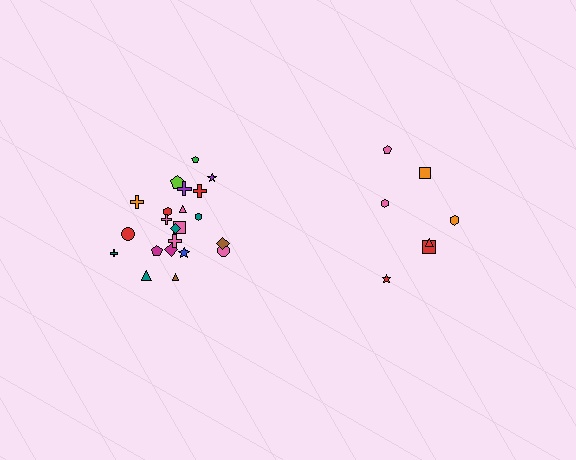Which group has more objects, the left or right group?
The left group.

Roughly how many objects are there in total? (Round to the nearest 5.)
Roughly 30 objects in total.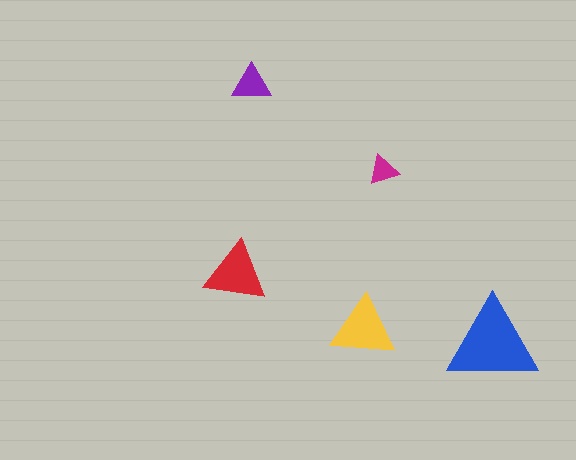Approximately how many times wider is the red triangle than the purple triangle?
About 1.5 times wider.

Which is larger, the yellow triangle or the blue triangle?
The blue one.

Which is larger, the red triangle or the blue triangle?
The blue one.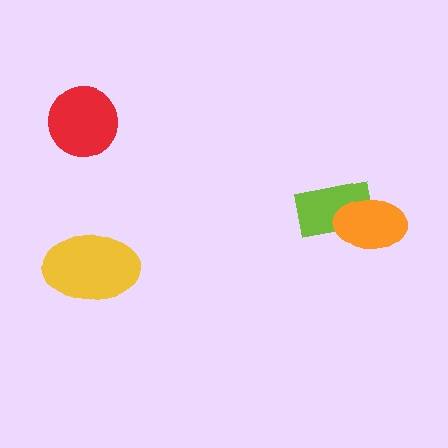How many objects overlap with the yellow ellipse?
0 objects overlap with the yellow ellipse.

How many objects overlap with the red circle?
0 objects overlap with the red circle.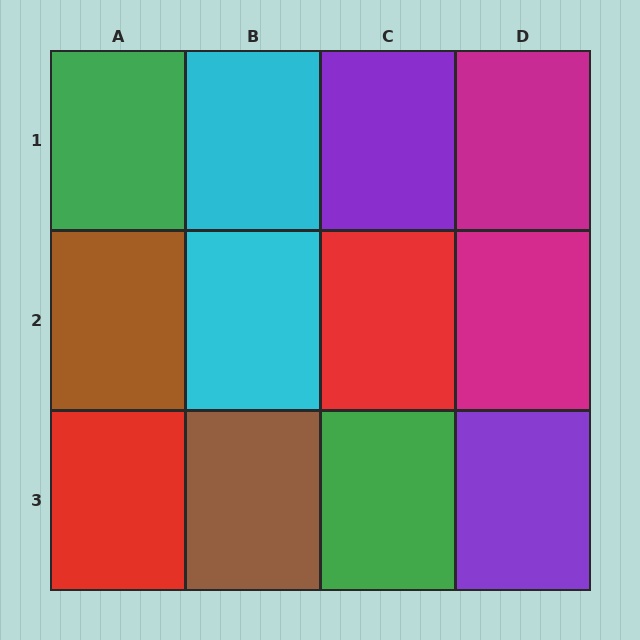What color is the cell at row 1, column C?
Purple.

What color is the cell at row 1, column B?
Cyan.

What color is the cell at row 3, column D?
Purple.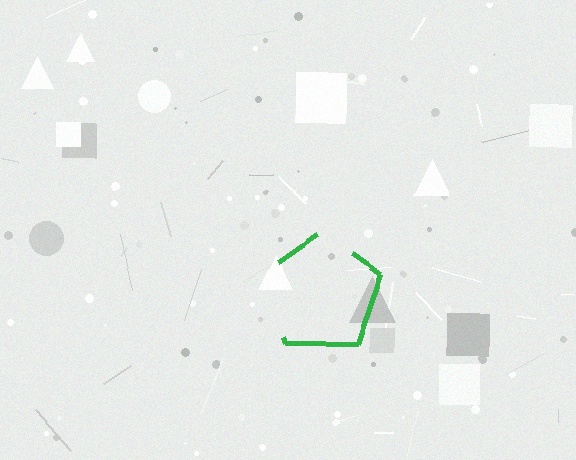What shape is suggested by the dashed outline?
The dashed outline suggests a pentagon.